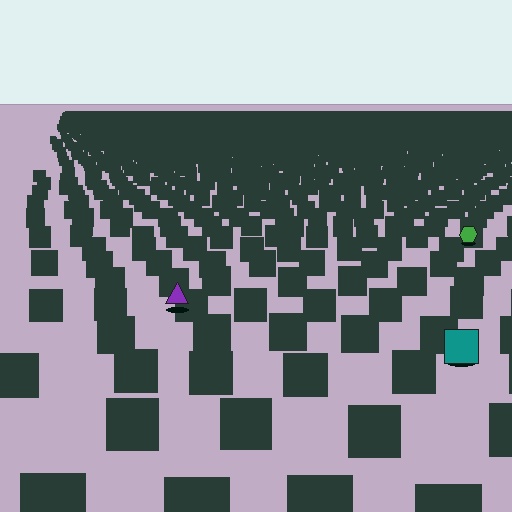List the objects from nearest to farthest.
From nearest to farthest: the teal square, the purple triangle, the green hexagon.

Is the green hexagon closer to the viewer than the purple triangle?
No. The purple triangle is closer — you can tell from the texture gradient: the ground texture is coarser near it.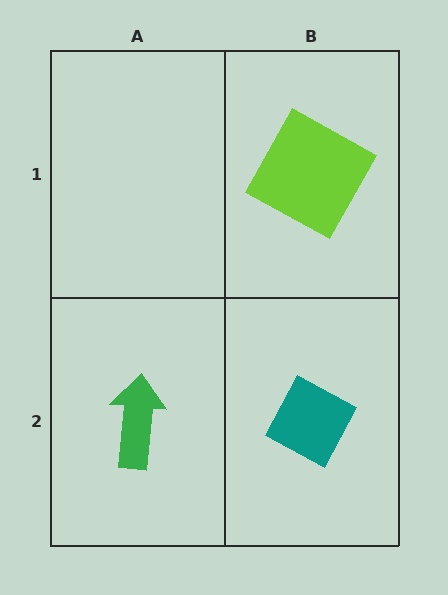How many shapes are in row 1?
1 shape.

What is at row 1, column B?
A lime square.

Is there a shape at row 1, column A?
No, that cell is empty.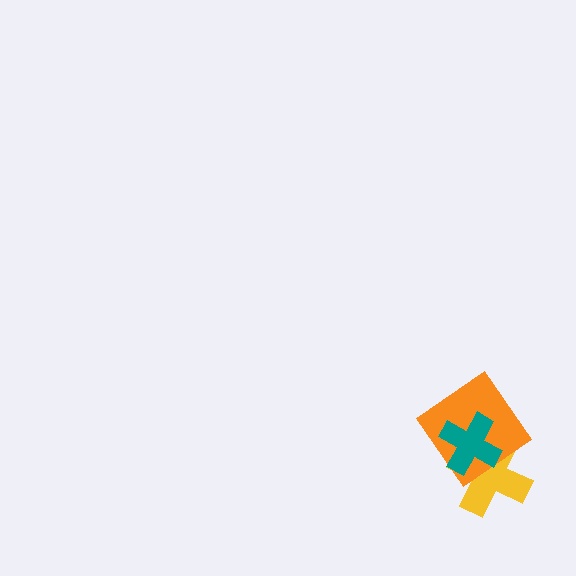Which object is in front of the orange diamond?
The teal cross is in front of the orange diamond.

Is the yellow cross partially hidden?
Yes, it is partially covered by another shape.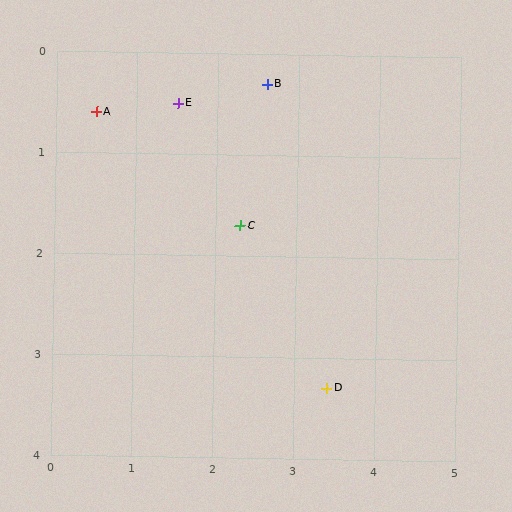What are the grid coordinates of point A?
Point A is at approximately (0.5, 0.6).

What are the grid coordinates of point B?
Point B is at approximately (2.6, 0.3).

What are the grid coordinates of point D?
Point D is at approximately (3.4, 3.3).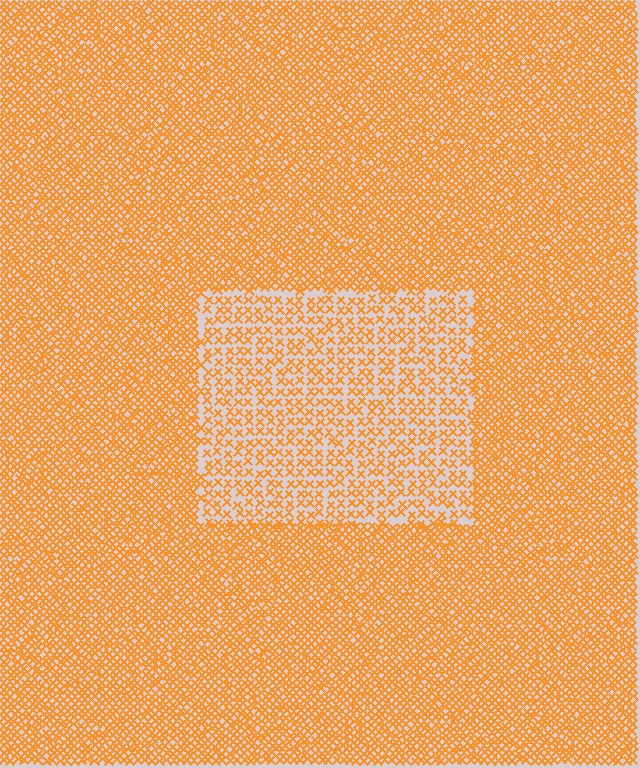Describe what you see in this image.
The image contains small orange elements arranged at two different densities. A rectangle-shaped region is visible where the elements are less densely packed than the surrounding area.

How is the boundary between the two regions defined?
The boundary is defined by a change in element density (approximately 2.1x ratio). All elements are the same color, size, and shape.